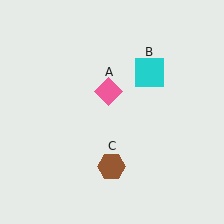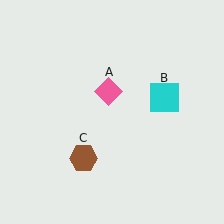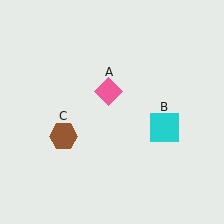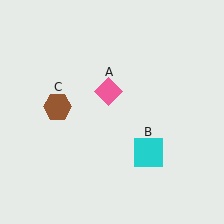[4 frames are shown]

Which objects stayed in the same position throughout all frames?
Pink diamond (object A) remained stationary.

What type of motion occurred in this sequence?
The cyan square (object B), brown hexagon (object C) rotated clockwise around the center of the scene.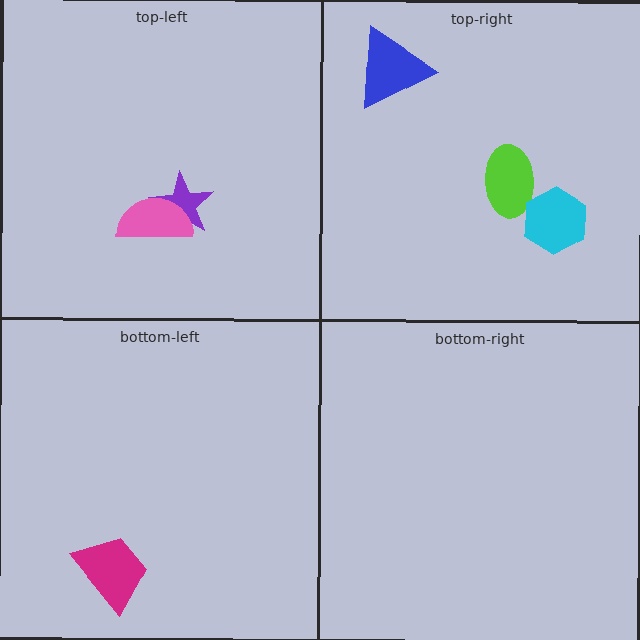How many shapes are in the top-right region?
3.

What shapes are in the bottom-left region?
The magenta trapezoid.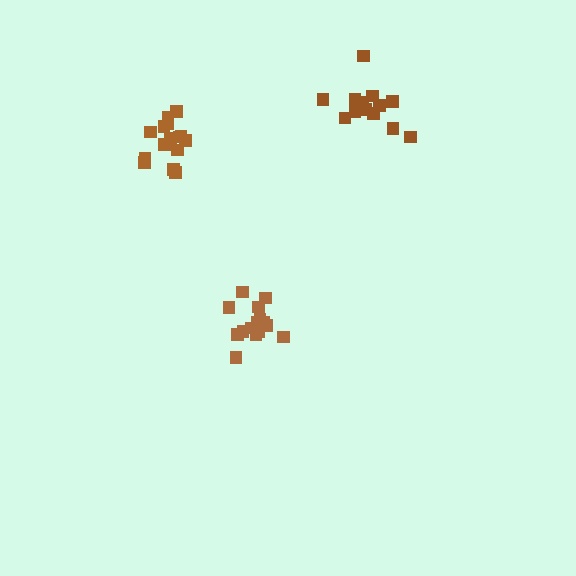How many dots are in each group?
Group 1: 13 dots, Group 2: 15 dots, Group 3: 15 dots (43 total).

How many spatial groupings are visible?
There are 3 spatial groupings.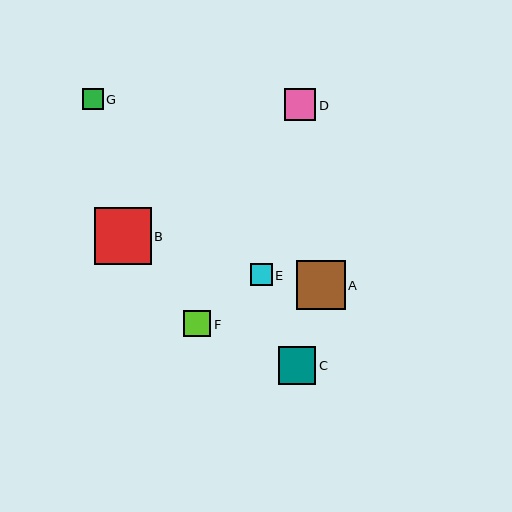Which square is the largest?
Square B is the largest with a size of approximately 57 pixels.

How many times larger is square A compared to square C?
Square A is approximately 1.3 times the size of square C.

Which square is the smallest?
Square G is the smallest with a size of approximately 20 pixels.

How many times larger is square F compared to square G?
Square F is approximately 1.3 times the size of square G.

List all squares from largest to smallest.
From largest to smallest: B, A, C, D, F, E, G.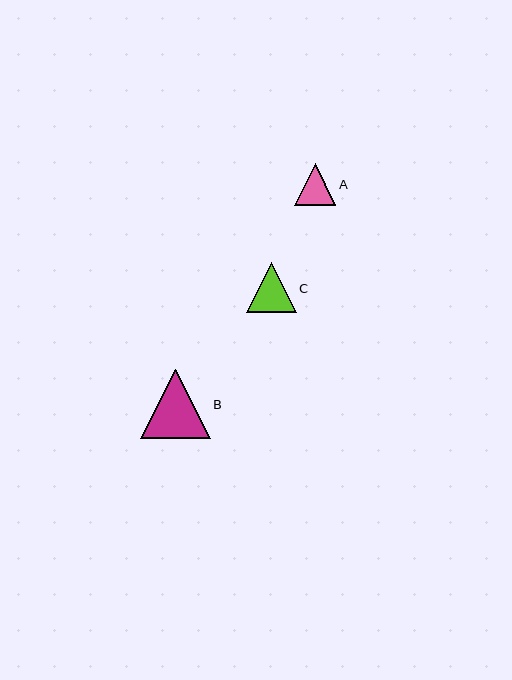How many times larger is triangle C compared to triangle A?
Triangle C is approximately 1.2 times the size of triangle A.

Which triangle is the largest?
Triangle B is the largest with a size of approximately 70 pixels.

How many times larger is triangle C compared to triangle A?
Triangle C is approximately 1.2 times the size of triangle A.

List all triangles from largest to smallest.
From largest to smallest: B, C, A.